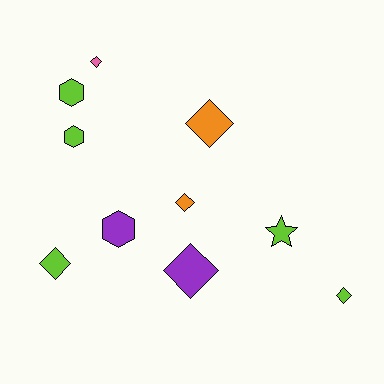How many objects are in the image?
There are 10 objects.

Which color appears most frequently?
Lime, with 5 objects.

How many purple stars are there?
There are no purple stars.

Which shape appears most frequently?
Diamond, with 6 objects.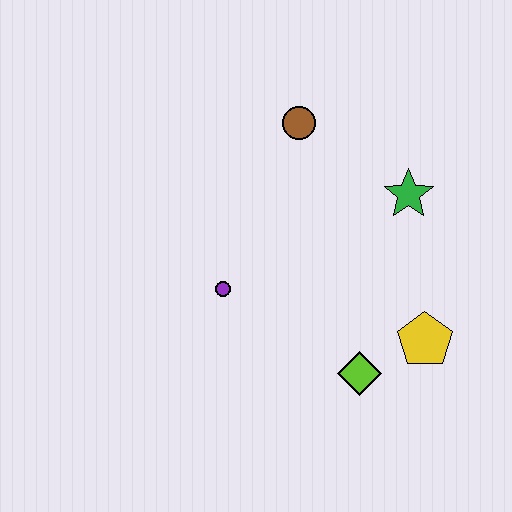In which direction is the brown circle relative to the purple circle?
The brown circle is above the purple circle.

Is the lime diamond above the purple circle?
No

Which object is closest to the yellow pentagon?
The lime diamond is closest to the yellow pentagon.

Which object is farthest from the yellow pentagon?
The brown circle is farthest from the yellow pentagon.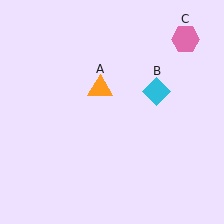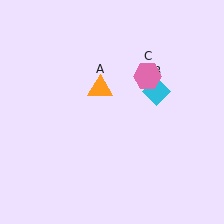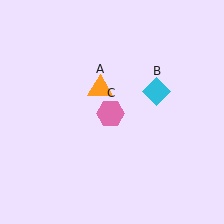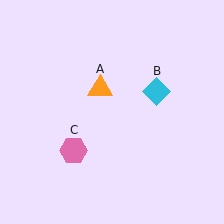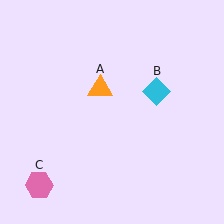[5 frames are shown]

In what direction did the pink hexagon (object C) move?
The pink hexagon (object C) moved down and to the left.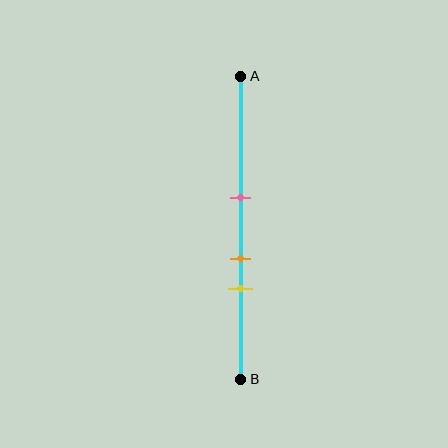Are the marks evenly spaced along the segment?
Yes, the marks are approximately evenly spaced.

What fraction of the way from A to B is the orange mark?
The orange mark is approximately 60% (0.6) of the way from A to B.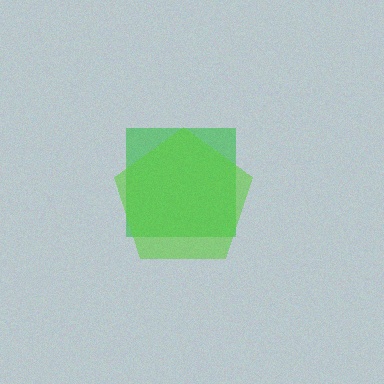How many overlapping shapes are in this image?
There are 2 overlapping shapes in the image.